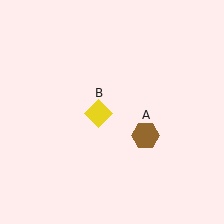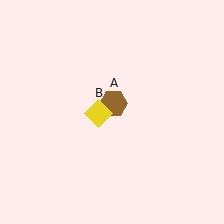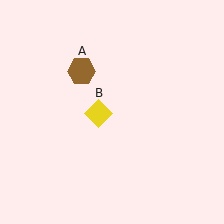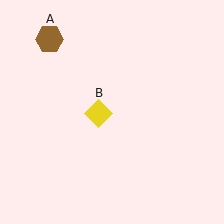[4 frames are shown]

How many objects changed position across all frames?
1 object changed position: brown hexagon (object A).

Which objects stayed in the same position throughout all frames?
Yellow diamond (object B) remained stationary.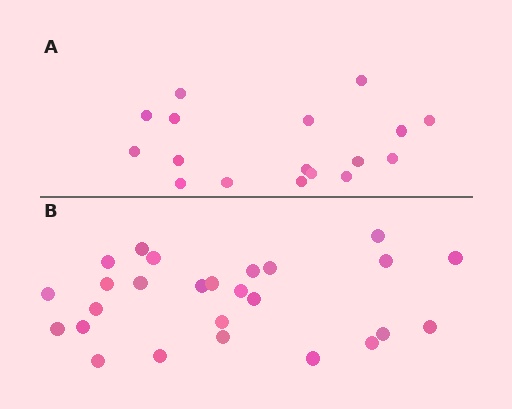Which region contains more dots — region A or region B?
Region B (the bottom region) has more dots.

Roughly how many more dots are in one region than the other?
Region B has roughly 8 or so more dots than region A.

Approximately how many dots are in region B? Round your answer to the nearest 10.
About 30 dots. (The exact count is 26, which rounds to 30.)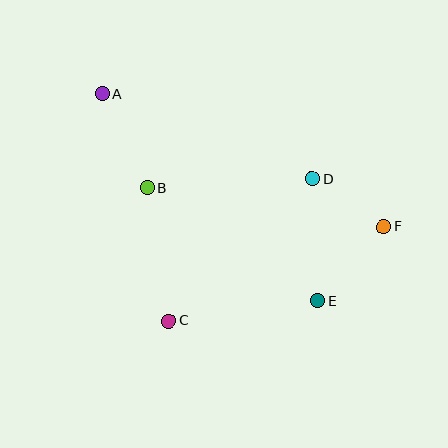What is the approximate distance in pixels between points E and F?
The distance between E and F is approximately 99 pixels.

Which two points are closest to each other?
Points D and F are closest to each other.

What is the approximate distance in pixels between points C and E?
The distance between C and E is approximately 150 pixels.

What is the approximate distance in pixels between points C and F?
The distance between C and F is approximately 235 pixels.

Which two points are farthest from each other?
Points A and F are farthest from each other.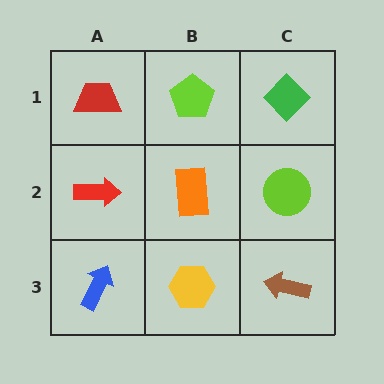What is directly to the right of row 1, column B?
A green diamond.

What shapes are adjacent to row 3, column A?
A red arrow (row 2, column A), a yellow hexagon (row 3, column B).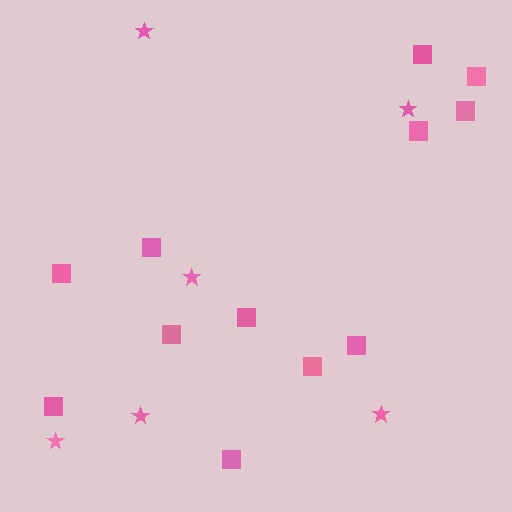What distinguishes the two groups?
There are 2 groups: one group of stars (6) and one group of squares (12).